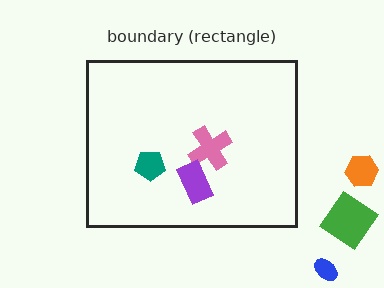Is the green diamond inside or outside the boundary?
Outside.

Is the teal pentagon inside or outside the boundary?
Inside.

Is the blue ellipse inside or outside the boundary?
Outside.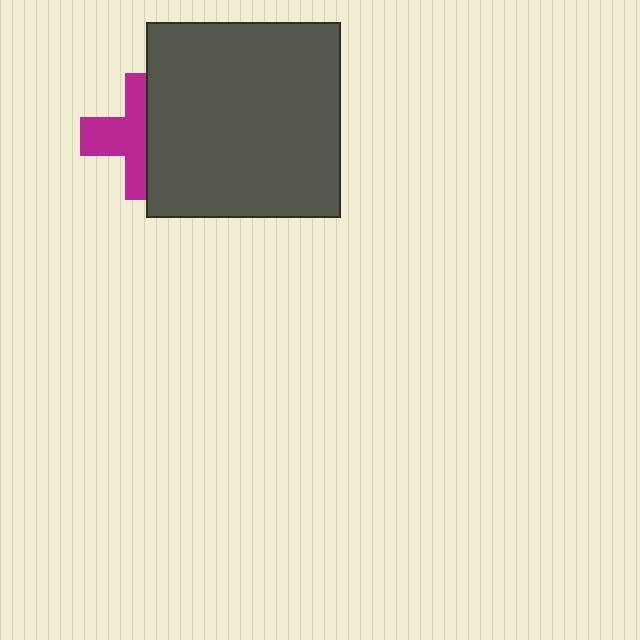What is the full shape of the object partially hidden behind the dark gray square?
The partially hidden object is a magenta cross.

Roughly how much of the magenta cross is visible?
About half of it is visible (roughly 52%).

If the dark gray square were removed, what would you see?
You would see the complete magenta cross.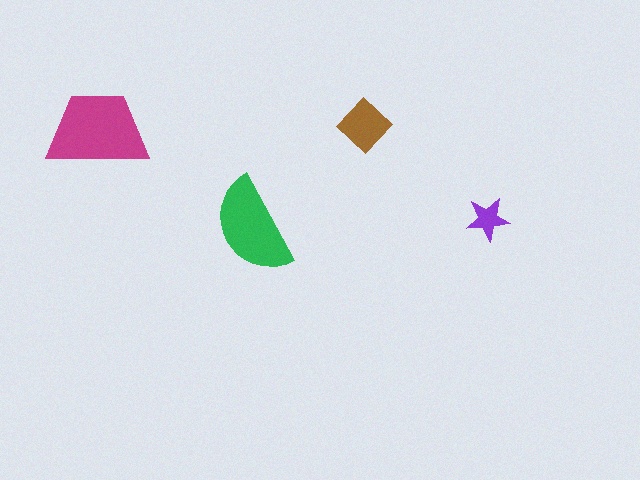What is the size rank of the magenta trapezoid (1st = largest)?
1st.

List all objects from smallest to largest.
The purple star, the brown diamond, the green semicircle, the magenta trapezoid.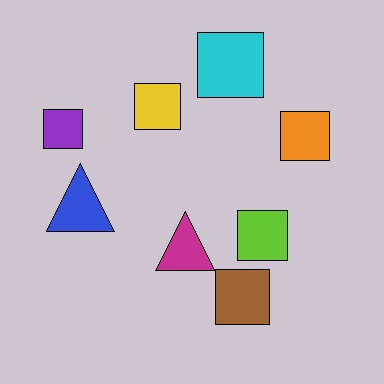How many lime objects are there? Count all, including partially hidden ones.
There is 1 lime object.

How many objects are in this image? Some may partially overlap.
There are 8 objects.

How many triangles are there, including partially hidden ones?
There are 2 triangles.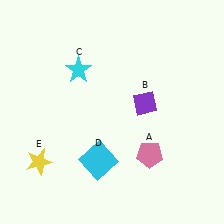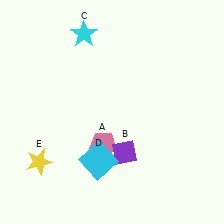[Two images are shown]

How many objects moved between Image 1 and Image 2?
3 objects moved between the two images.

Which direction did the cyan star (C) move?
The cyan star (C) moved up.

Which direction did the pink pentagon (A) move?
The pink pentagon (A) moved left.